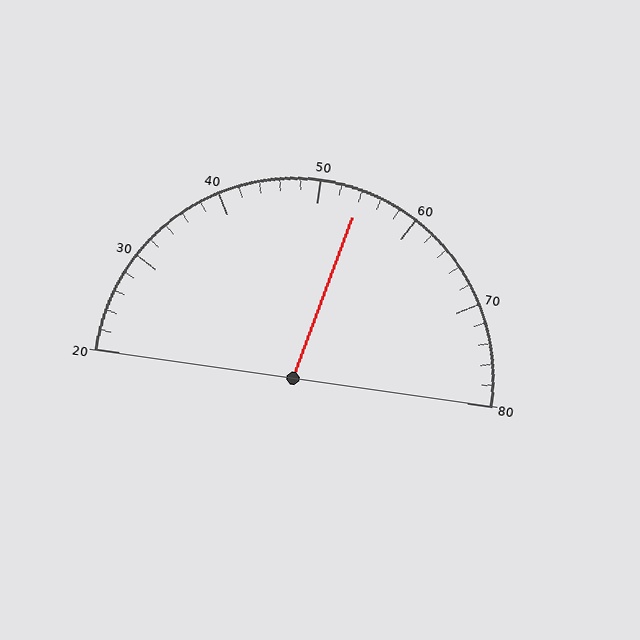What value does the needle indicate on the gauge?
The needle indicates approximately 54.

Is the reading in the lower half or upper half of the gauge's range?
The reading is in the upper half of the range (20 to 80).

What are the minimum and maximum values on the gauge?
The gauge ranges from 20 to 80.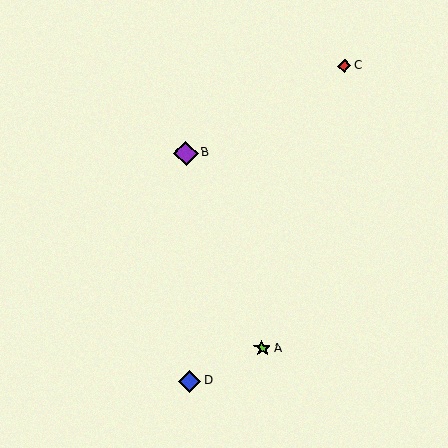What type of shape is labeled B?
Shape B is a purple diamond.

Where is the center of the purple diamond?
The center of the purple diamond is at (186, 153).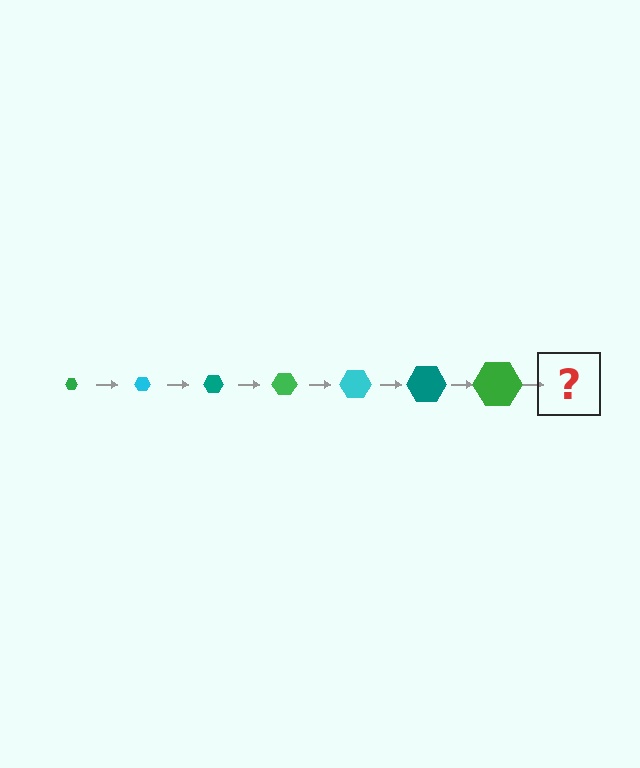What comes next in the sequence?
The next element should be a cyan hexagon, larger than the previous one.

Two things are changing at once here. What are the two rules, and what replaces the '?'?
The two rules are that the hexagon grows larger each step and the color cycles through green, cyan, and teal. The '?' should be a cyan hexagon, larger than the previous one.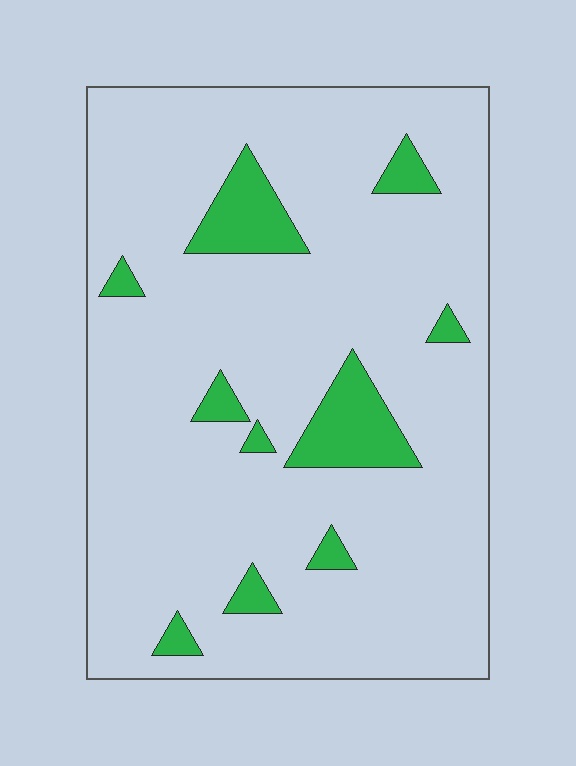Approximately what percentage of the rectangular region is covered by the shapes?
Approximately 10%.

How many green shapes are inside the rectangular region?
10.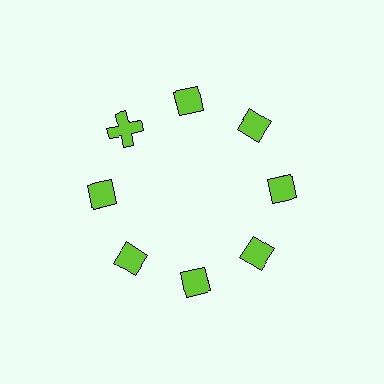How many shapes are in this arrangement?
There are 8 shapes arranged in a ring pattern.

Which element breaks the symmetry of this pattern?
The lime cross at roughly the 10 o'clock position breaks the symmetry. All other shapes are lime diamonds.